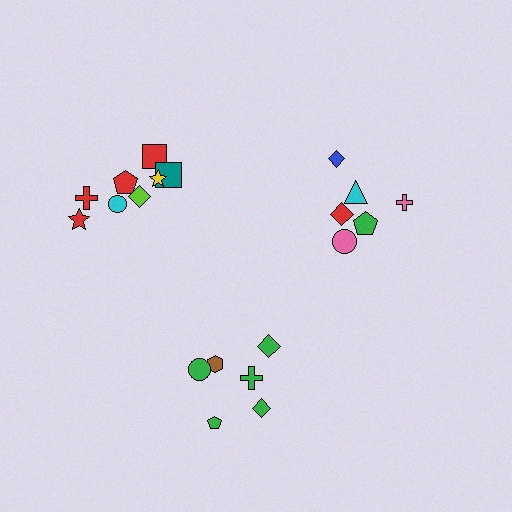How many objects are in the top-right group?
There are 6 objects.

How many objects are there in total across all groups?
There are 20 objects.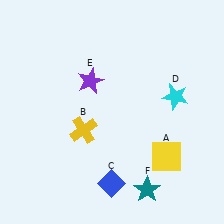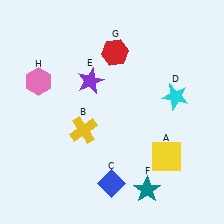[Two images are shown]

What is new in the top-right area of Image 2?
A red hexagon (G) was added in the top-right area of Image 2.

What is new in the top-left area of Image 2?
A pink hexagon (H) was added in the top-left area of Image 2.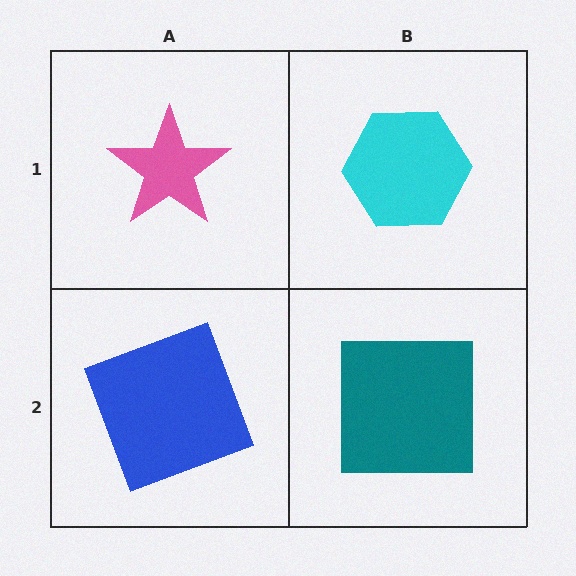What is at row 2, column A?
A blue square.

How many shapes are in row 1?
2 shapes.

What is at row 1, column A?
A pink star.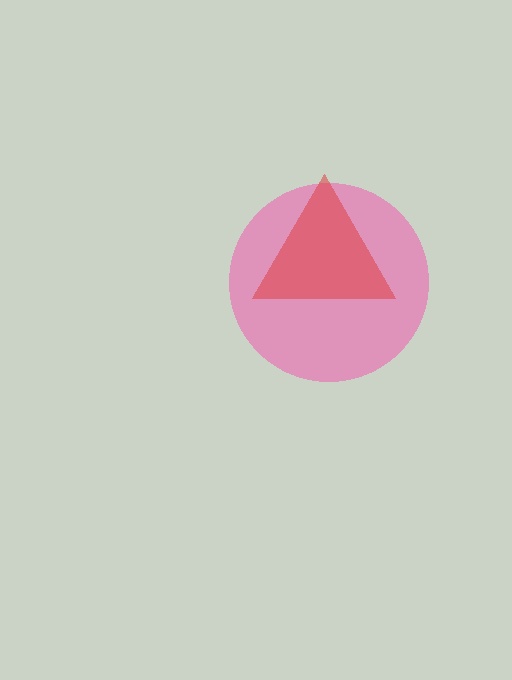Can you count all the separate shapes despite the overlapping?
Yes, there are 2 separate shapes.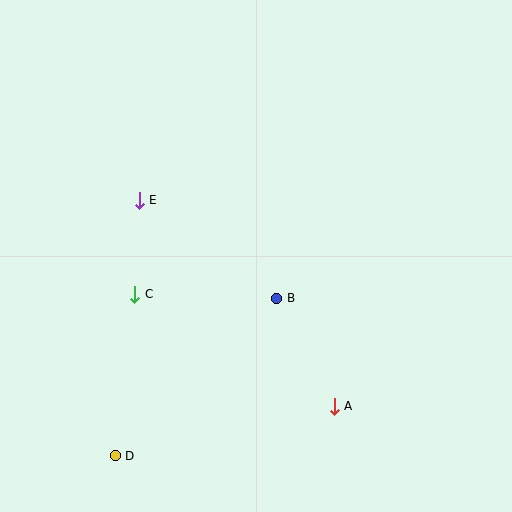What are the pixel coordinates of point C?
Point C is at (135, 294).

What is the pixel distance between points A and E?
The distance between A and E is 283 pixels.